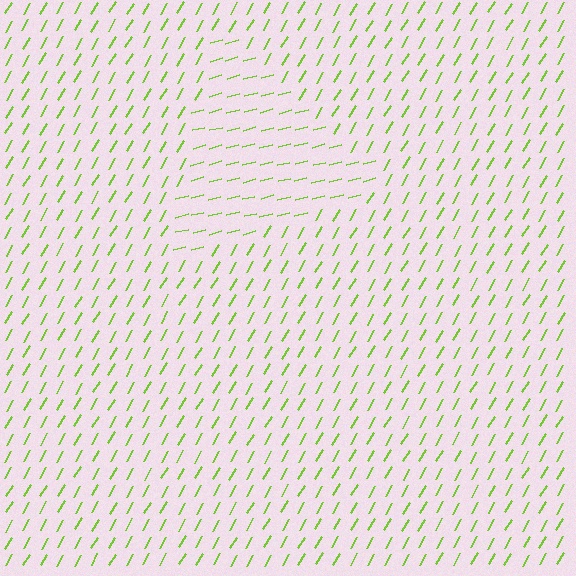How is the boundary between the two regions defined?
The boundary is defined purely by a change in line orientation (approximately 45 degrees difference). All lines are the same color and thickness.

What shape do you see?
I see a triangle.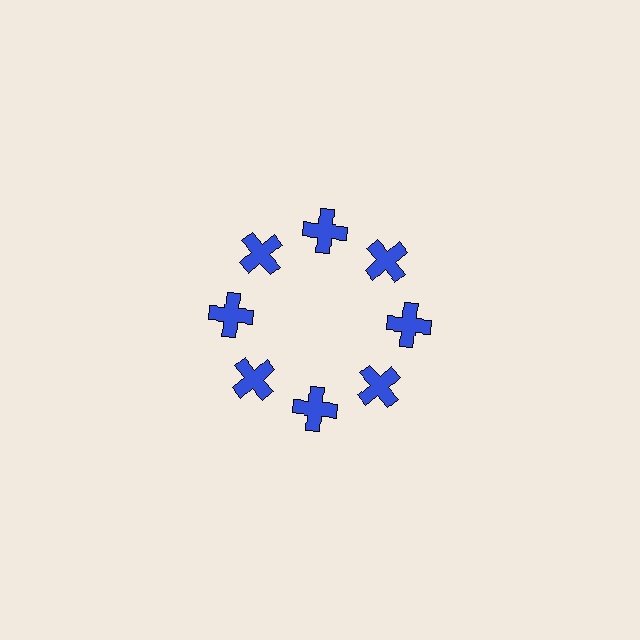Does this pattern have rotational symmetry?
Yes, this pattern has 8-fold rotational symmetry. It looks the same after rotating 45 degrees around the center.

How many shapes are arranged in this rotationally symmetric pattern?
There are 8 shapes, arranged in 8 groups of 1.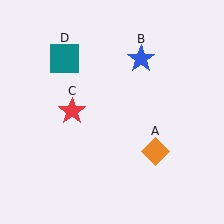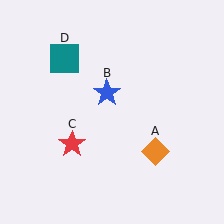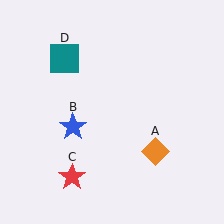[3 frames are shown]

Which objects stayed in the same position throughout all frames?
Orange diamond (object A) and teal square (object D) remained stationary.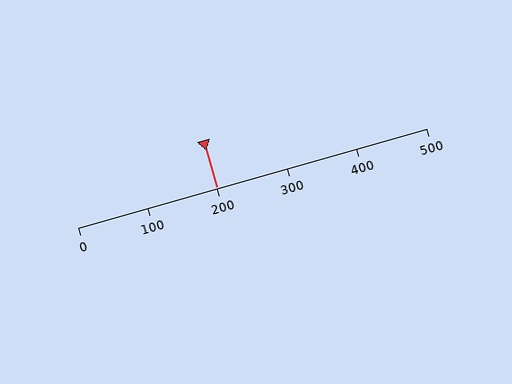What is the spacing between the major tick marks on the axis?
The major ticks are spaced 100 apart.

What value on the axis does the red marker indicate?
The marker indicates approximately 200.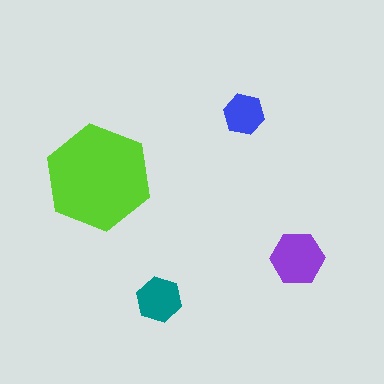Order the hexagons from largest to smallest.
the lime one, the purple one, the teal one, the blue one.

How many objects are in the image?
There are 4 objects in the image.